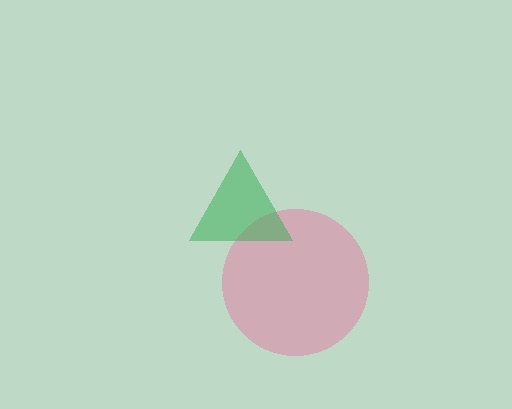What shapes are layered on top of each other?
The layered shapes are: a pink circle, a green triangle.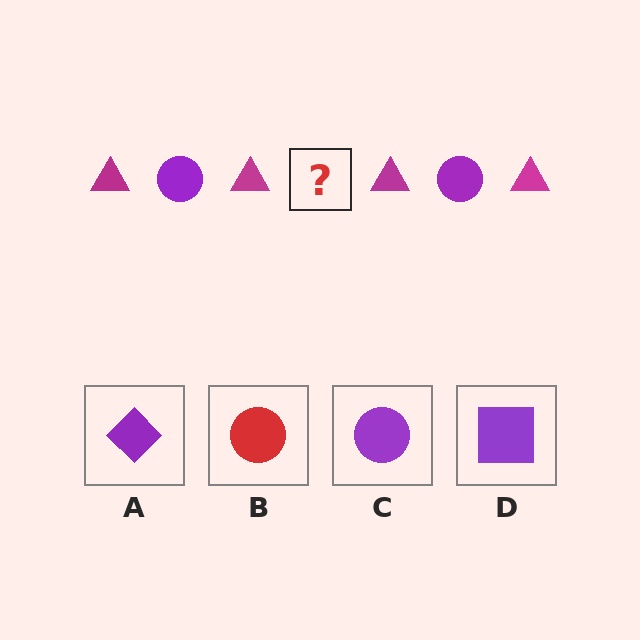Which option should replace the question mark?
Option C.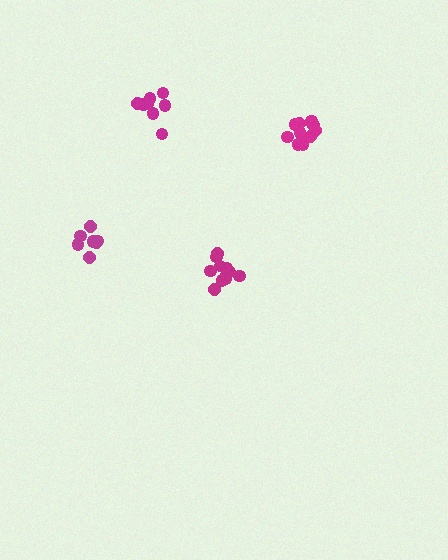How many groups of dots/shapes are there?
There are 4 groups.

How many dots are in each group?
Group 1: 8 dots, Group 2: 11 dots, Group 3: 11 dots, Group 4: 7 dots (37 total).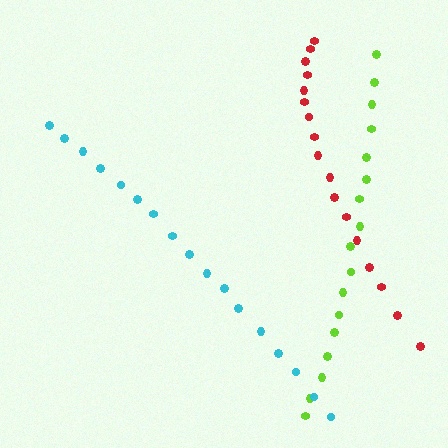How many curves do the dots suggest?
There are 3 distinct paths.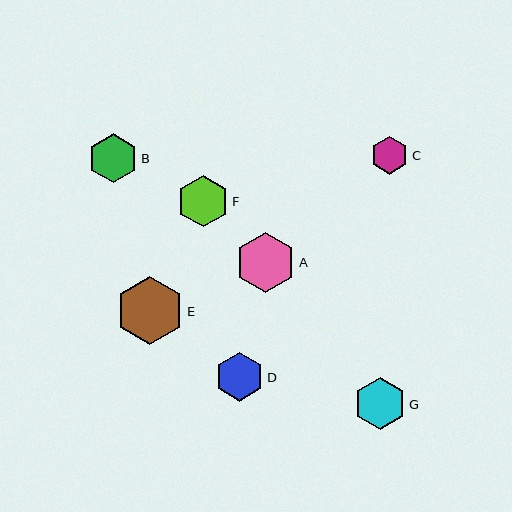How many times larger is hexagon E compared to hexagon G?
Hexagon E is approximately 1.3 times the size of hexagon G.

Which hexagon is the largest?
Hexagon E is the largest with a size of approximately 68 pixels.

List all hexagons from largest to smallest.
From largest to smallest: E, A, G, F, B, D, C.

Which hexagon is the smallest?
Hexagon C is the smallest with a size of approximately 38 pixels.